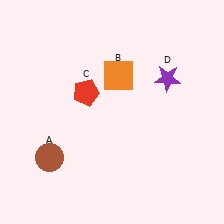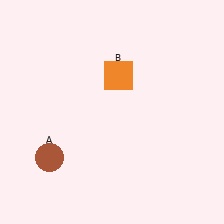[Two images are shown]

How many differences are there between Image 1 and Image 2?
There are 2 differences between the two images.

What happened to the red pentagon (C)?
The red pentagon (C) was removed in Image 2. It was in the top-left area of Image 1.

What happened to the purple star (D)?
The purple star (D) was removed in Image 2. It was in the top-right area of Image 1.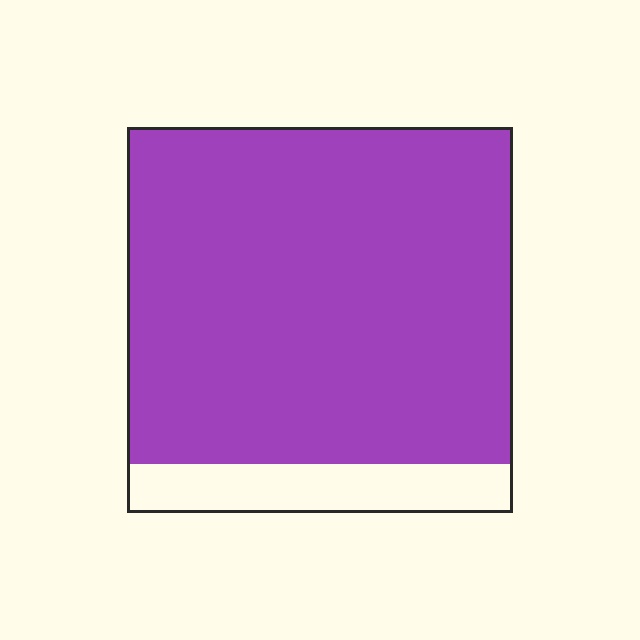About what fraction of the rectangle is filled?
About seven eighths (7/8).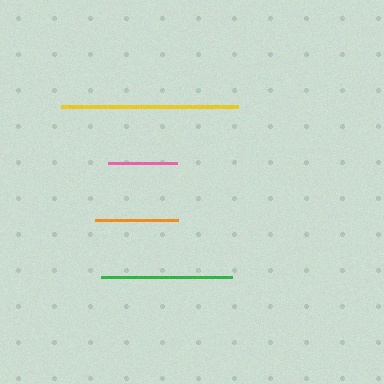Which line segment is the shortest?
The pink line is the shortest at approximately 69 pixels.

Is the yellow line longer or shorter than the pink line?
The yellow line is longer than the pink line.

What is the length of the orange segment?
The orange segment is approximately 83 pixels long.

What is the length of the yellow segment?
The yellow segment is approximately 176 pixels long.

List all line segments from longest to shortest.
From longest to shortest: yellow, green, orange, pink.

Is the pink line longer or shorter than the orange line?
The orange line is longer than the pink line.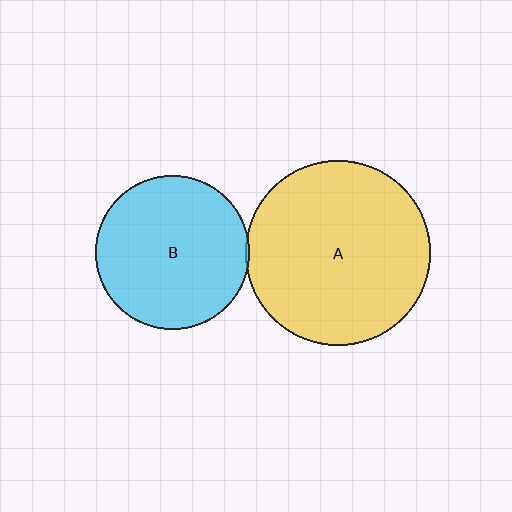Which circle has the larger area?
Circle A (yellow).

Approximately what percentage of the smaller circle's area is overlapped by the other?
Approximately 5%.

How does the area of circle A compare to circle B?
Approximately 1.4 times.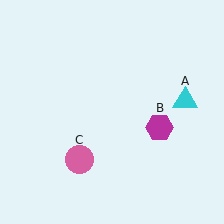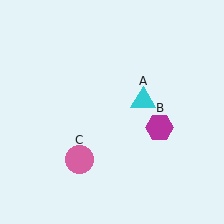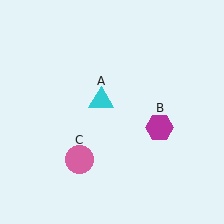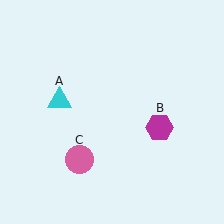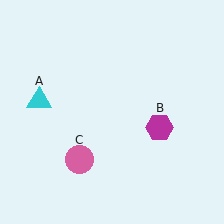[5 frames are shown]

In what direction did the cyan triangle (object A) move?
The cyan triangle (object A) moved left.